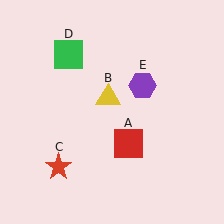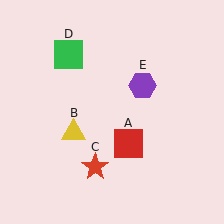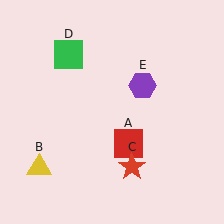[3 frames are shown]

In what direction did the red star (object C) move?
The red star (object C) moved right.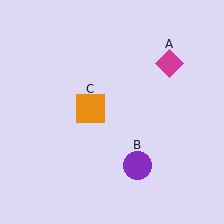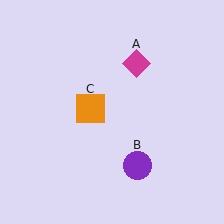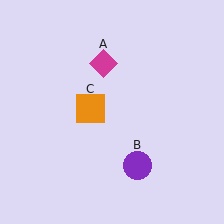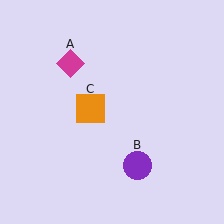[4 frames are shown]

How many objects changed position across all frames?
1 object changed position: magenta diamond (object A).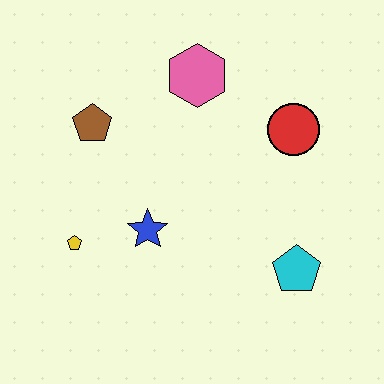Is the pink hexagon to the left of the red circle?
Yes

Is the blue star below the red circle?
Yes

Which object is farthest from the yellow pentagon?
The red circle is farthest from the yellow pentagon.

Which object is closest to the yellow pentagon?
The blue star is closest to the yellow pentagon.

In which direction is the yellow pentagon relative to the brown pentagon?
The yellow pentagon is below the brown pentagon.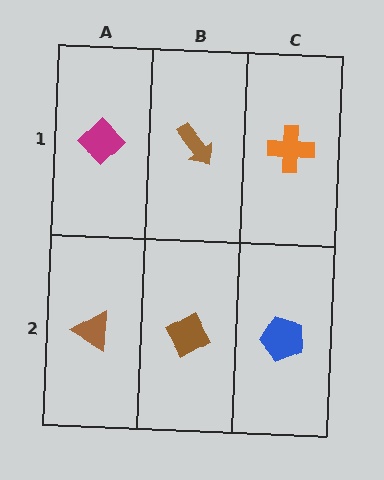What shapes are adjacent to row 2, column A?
A magenta diamond (row 1, column A), a brown diamond (row 2, column B).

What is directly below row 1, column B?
A brown diamond.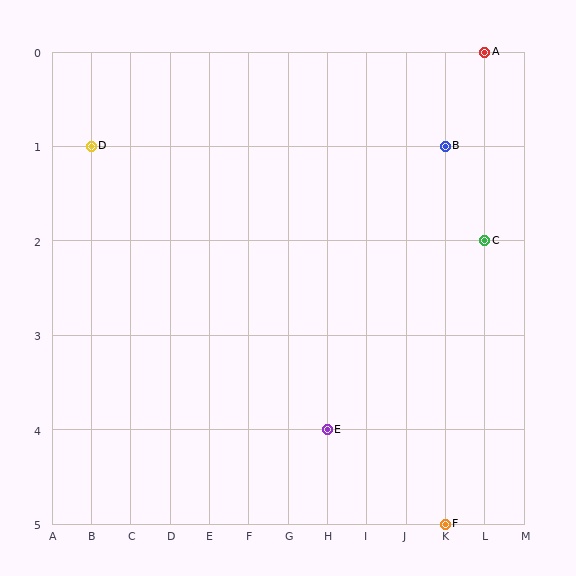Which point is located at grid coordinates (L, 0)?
Point A is at (L, 0).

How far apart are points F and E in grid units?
Points F and E are 3 columns and 1 row apart (about 3.2 grid units diagonally).